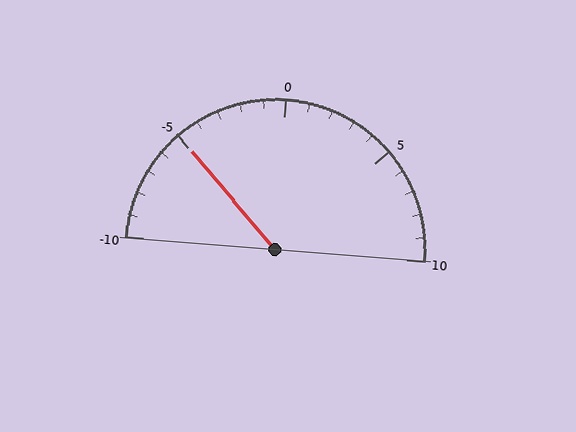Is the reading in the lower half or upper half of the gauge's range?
The reading is in the lower half of the range (-10 to 10).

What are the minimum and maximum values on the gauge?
The gauge ranges from -10 to 10.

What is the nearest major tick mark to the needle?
The nearest major tick mark is -5.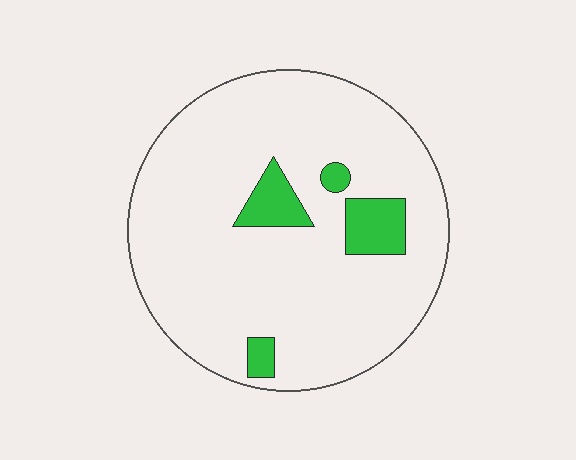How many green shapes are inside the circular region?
4.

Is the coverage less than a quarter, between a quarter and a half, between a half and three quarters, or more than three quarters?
Less than a quarter.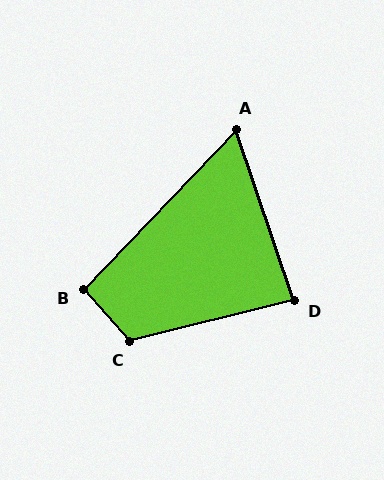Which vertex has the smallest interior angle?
A, at approximately 63 degrees.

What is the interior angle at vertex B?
Approximately 95 degrees (approximately right).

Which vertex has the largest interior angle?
C, at approximately 117 degrees.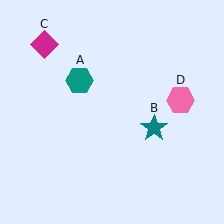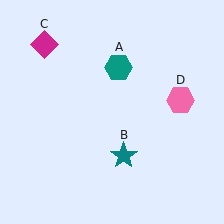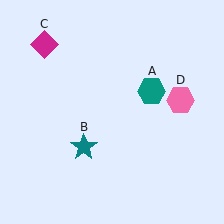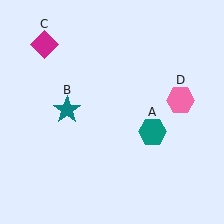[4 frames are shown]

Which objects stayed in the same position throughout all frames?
Magenta diamond (object C) and pink hexagon (object D) remained stationary.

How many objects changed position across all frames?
2 objects changed position: teal hexagon (object A), teal star (object B).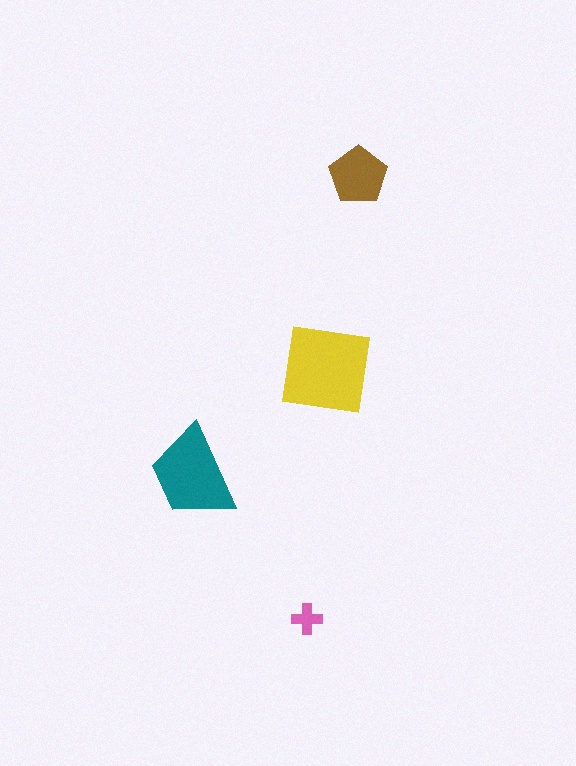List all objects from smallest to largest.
The pink cross, the brown pentagon, the teal trapezoid, the yellow square.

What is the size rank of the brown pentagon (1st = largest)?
3rd.